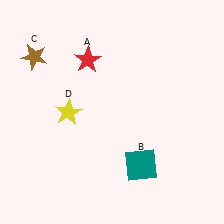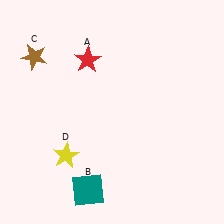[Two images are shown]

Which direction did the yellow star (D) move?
The yellow star (D) moved down.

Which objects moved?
The objects that moved are: the teal square (B), the yellow star (D).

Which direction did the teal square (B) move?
The teal square (B) moved left.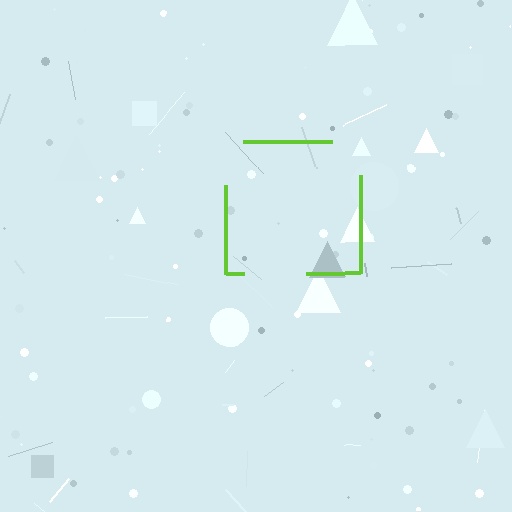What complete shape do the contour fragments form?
The contour fragments form a square.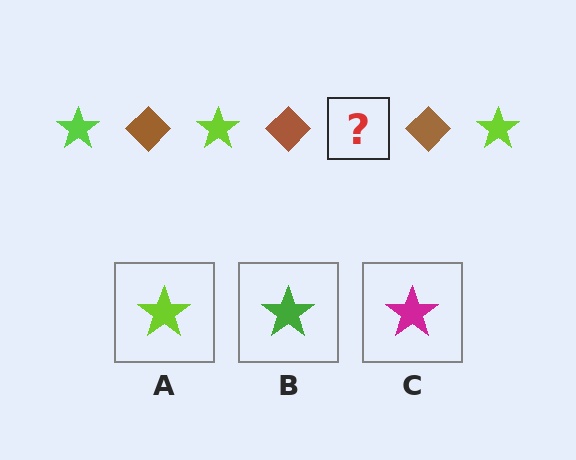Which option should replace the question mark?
Option A.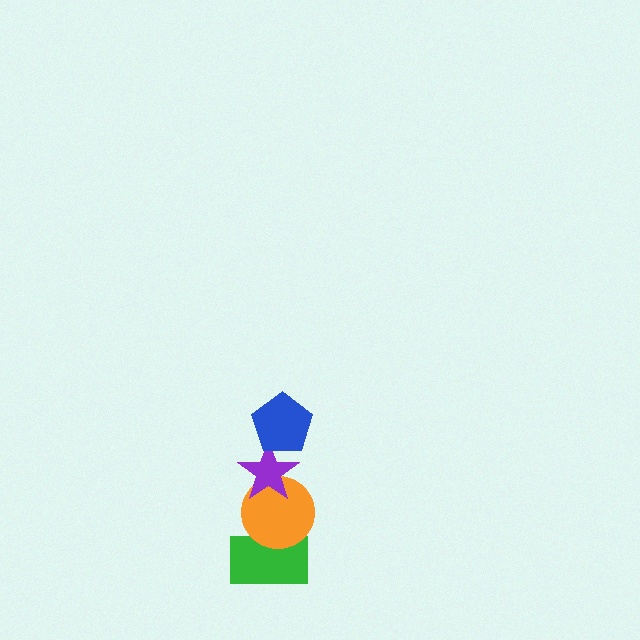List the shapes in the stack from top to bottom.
From top to bottom: the blue pentagon, the purple star, the orange circle, the green rectangle.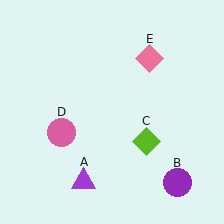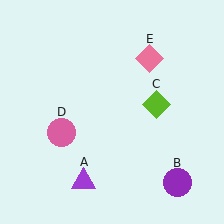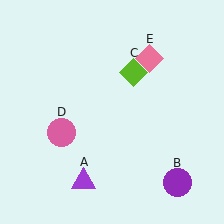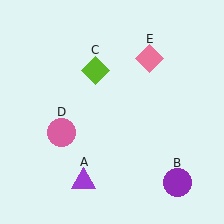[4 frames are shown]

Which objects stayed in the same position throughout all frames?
Purple triangle (object A) and purple circle (object B) and pink circle (object D) and pink diamond (object E) remained stationary.